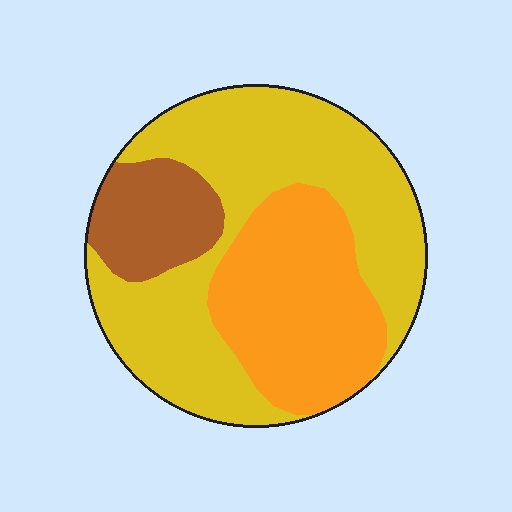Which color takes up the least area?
Brown, at roughly 15%.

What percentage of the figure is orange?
Orange covers about 30% of the figure.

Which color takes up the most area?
Yellow, at roughly 55%.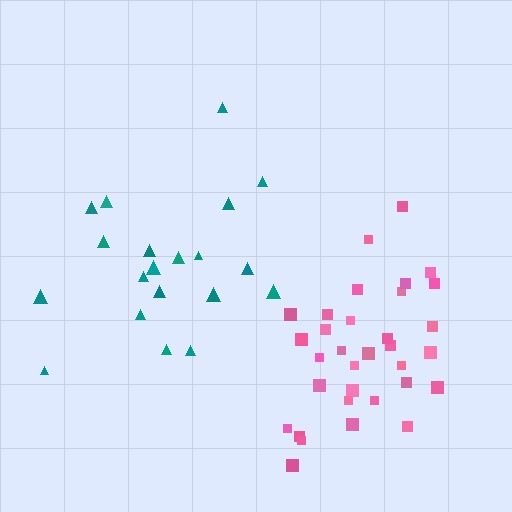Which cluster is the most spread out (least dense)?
Teal.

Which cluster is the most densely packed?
Pink.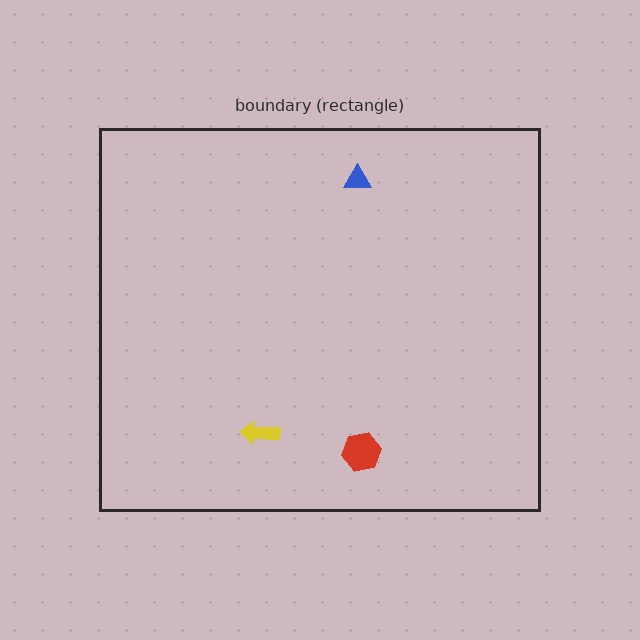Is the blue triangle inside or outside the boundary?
Inside.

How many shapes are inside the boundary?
3 inside, 0 outside.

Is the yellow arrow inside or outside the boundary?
Inside.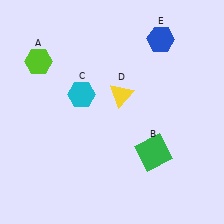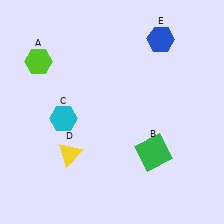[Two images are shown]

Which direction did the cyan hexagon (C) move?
The cyan hexagon (C) moved down.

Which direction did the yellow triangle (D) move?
The yellow triangle (D) moved down.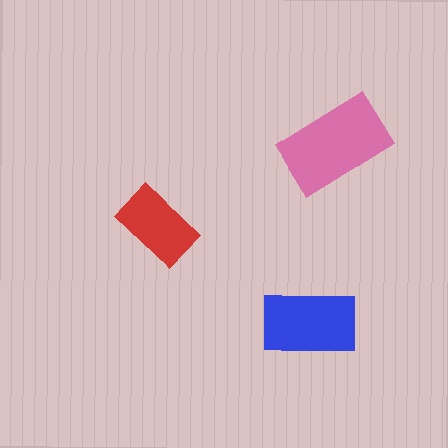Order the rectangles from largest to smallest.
the pink one, the blue one, the red one.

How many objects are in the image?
There are 3 objects in the image.